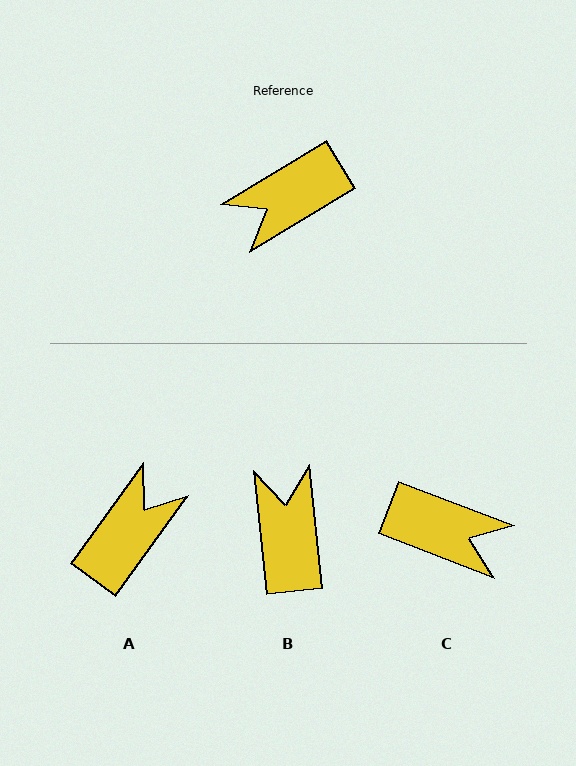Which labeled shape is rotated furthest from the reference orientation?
A, about 157 degrees away.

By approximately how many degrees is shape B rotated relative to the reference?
Approximately 115 degrees clockwise.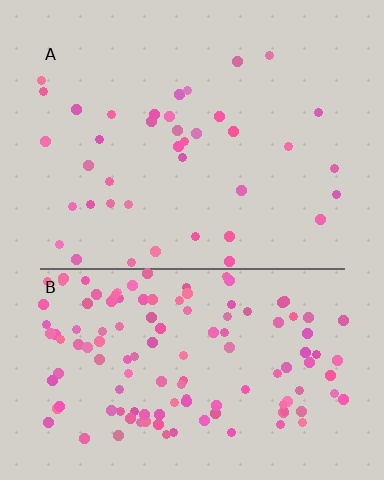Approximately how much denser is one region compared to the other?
Approximately 3.5× — region B over region A.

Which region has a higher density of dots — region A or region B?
B (the bottom).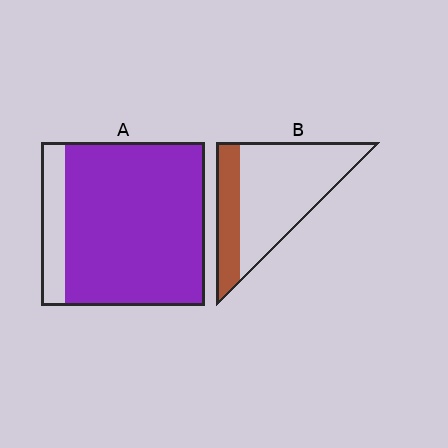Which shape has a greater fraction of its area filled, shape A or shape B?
Shape A.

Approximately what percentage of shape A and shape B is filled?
A is approximately 85% and B is approximately 25%.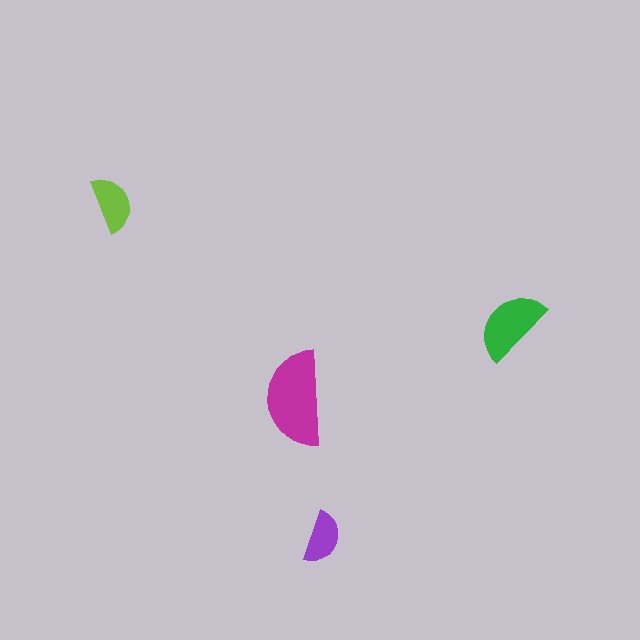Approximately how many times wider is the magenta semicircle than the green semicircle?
About 1.5 times wider.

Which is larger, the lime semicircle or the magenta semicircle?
The magenta one.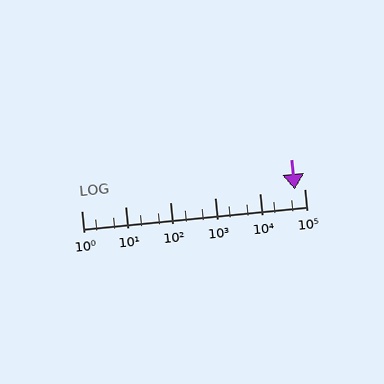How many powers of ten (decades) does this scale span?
The scale spans 5 decades, from 1 to 100000.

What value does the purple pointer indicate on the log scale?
The pointer indicates approximately 62000.